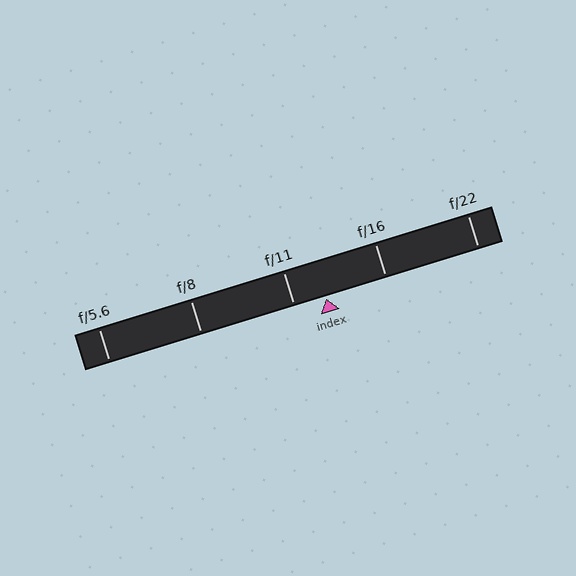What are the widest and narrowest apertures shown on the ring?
The widest aperture shown is f/5.6 and the narrowest is f/22.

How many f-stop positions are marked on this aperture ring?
There are 5 f-stop positions marked.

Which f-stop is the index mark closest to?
The index mark is closest to f/11.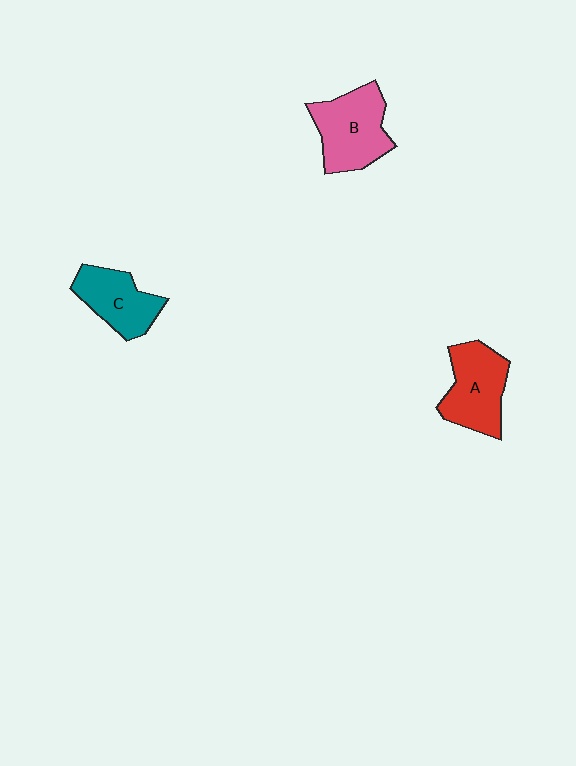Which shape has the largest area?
Shape B (pink).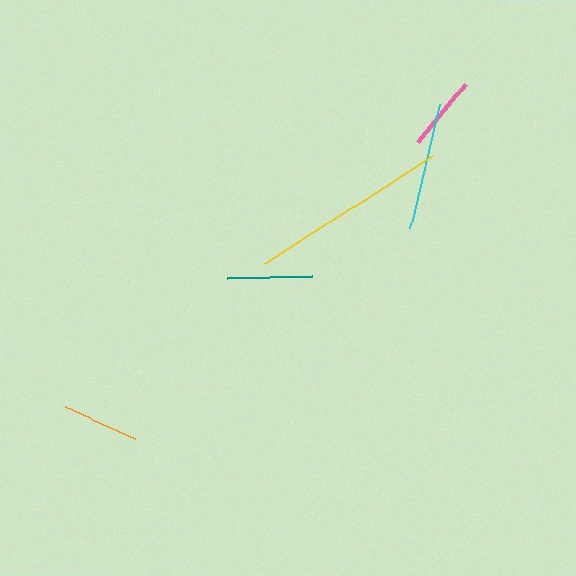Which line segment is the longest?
The yellow line is the longest at approximately 200 pixels.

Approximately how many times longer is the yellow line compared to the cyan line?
The yellow line is approximately 1.6 times the length of the cyan line.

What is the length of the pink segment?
The pink segment is approximately 75 pixels long.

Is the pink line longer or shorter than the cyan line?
The cyan line is longer than the pink line.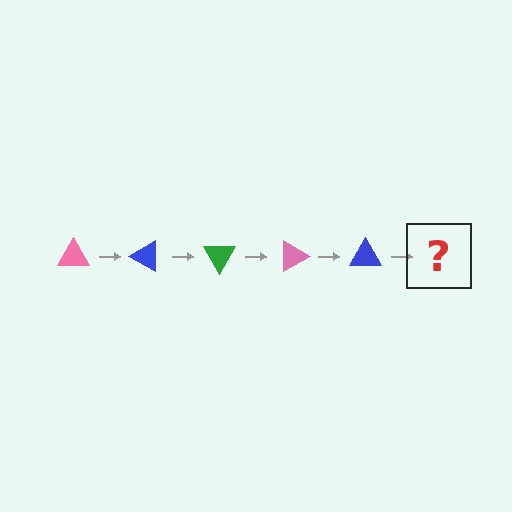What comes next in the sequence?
The next element should be a green triangle, rotated 150 degrees from the start.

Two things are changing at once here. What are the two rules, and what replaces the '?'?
The two rules are that it rotates 30 degrees each step and the color cycles through pink, blue, and green. The '?' should be a green triangle, rotated 150 degrees from the start.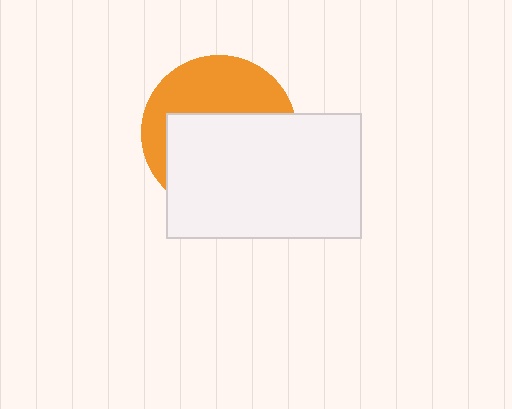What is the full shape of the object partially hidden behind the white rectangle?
The partially hidden object is an orange circle.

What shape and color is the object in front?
The object in front is a white rectangle.